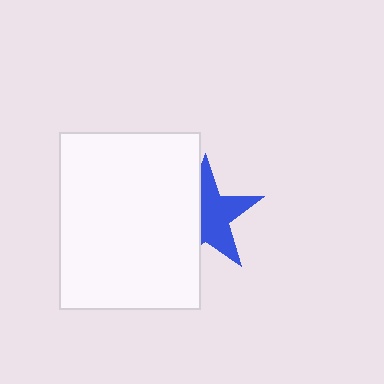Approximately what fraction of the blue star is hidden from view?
Roughly 44% of the blue star is hidden behind the white rectangle.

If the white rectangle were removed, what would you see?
You would see the complete blue star.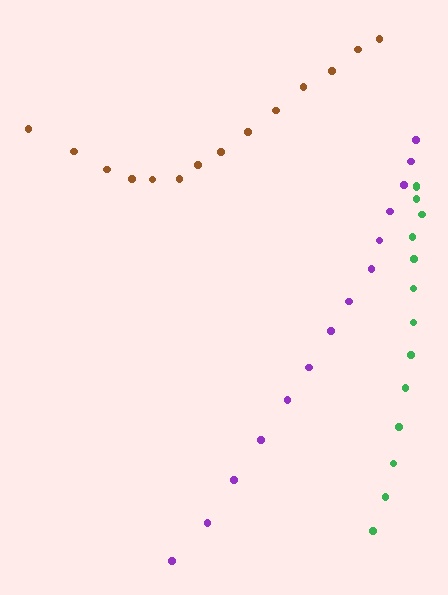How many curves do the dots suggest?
There are 3 distinct paths.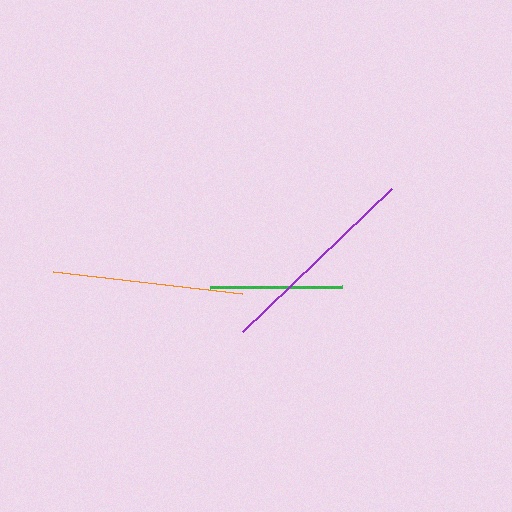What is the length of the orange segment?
The orange segment is approximately 190 pixels long.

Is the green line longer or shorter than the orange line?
The orange line is longer than the green line.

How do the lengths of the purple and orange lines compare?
The purple and orange lines are approximately the same length.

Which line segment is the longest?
The purple line is the longest at approximately 206 pixels.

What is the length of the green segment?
The green segment is approximately 133 pixels long.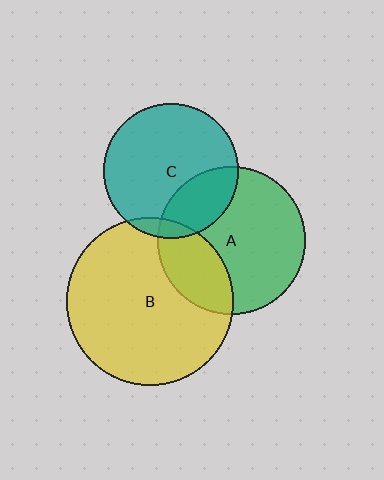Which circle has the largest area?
Circle B (yellow).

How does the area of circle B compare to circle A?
Approximately 1.3 times.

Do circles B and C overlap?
Yes.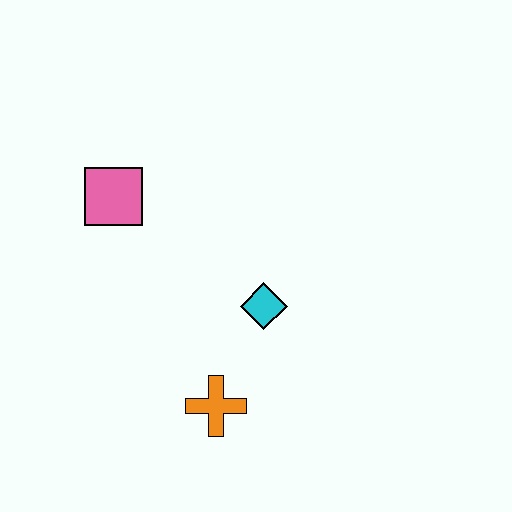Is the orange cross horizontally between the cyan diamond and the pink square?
Yes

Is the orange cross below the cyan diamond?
Yes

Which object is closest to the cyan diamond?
The orange cross is closest to the cyan diamond.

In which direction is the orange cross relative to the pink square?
The orange cross is below the pink square.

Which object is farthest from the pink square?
The orange cross is farthest from the pink square.